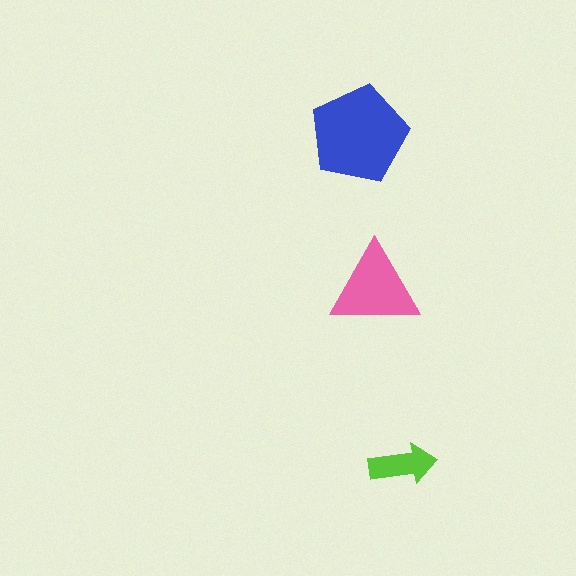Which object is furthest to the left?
The blue pentagon is leftmost.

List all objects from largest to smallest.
The blue pentagon, the pink triangle, the lime arrow.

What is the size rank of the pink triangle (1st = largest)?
2nd.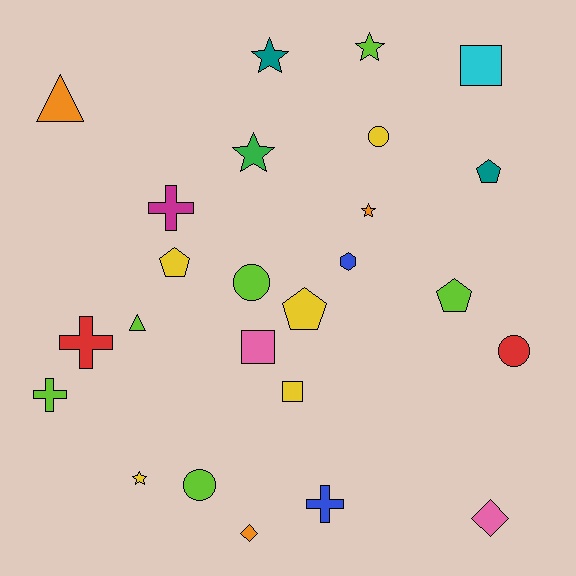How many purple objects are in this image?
There are no purple objects.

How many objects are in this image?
There are 25 objects.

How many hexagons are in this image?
There is 1 hexagon.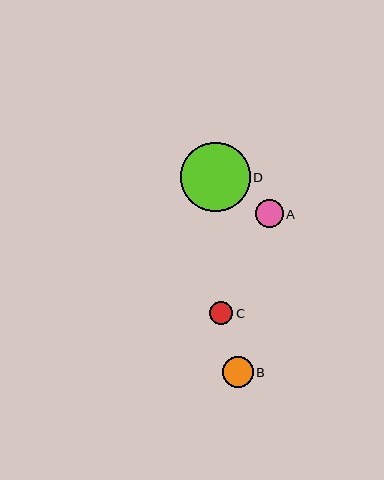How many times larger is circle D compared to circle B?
Circle D is approximately 2.2 times the size of circle B.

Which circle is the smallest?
Circle C is the smallest with a size of approximately 23 pixels.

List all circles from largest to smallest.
From largest to smallest: D, B, A, C.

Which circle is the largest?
Circle D is the largest with a size of approximately 69 pixels.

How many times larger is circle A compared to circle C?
Circle A is approximately 1.2 times the size of circle C.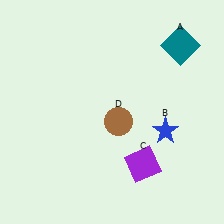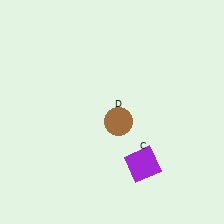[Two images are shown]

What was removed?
The blue star (B), the teal square (A) were removed in Image 2.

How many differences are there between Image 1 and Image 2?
There are 2 differences between the two images.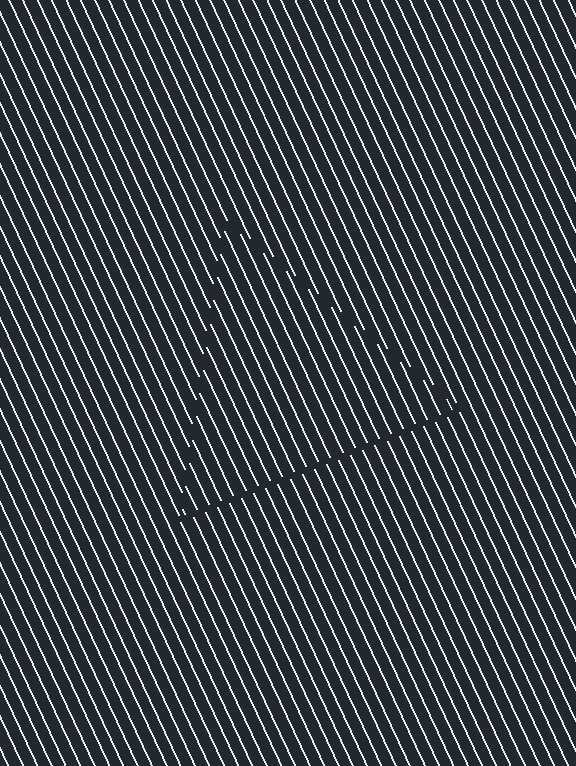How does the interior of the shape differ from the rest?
The interior of the shape contains the same grating, shifted by half a period — the contour is defined by the phase discontinuity where line-ends from the inner and outer gratings abut.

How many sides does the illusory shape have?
3 sides — the line-ends trace a triangle.